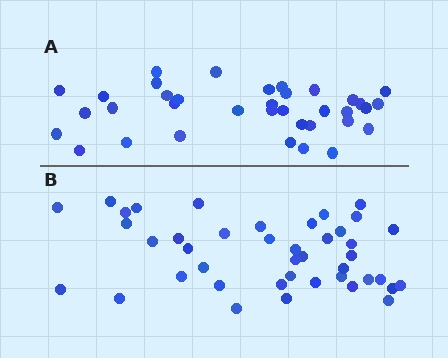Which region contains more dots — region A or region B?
Region B (the bottom region) has more dots.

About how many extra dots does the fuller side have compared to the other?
Region B has about 6 more dots than region A.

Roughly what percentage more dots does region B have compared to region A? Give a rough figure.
About 15% more.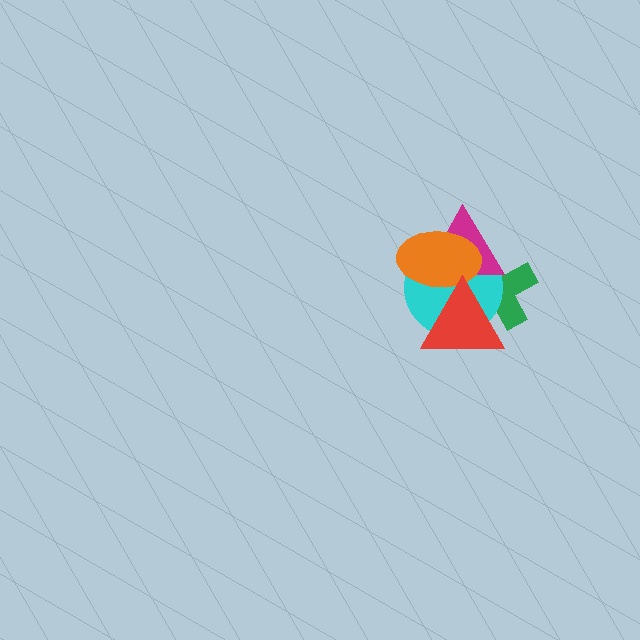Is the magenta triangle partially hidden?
Yes, it is partially covered by another shape.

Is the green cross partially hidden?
Yes, it is partially covered by another shape.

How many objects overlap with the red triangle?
4 objects overlap with the red triangle.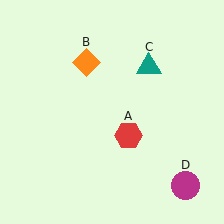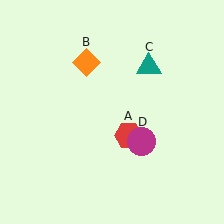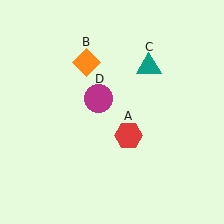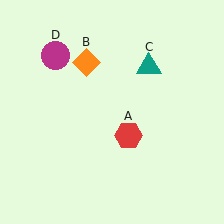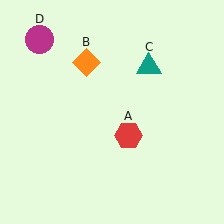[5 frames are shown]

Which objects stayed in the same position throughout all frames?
Red hexagon (object A) and orange diamond (object B) and teal triangle (object C) remained stationary.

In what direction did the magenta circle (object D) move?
The magenta circle (object D) moved up and to the left.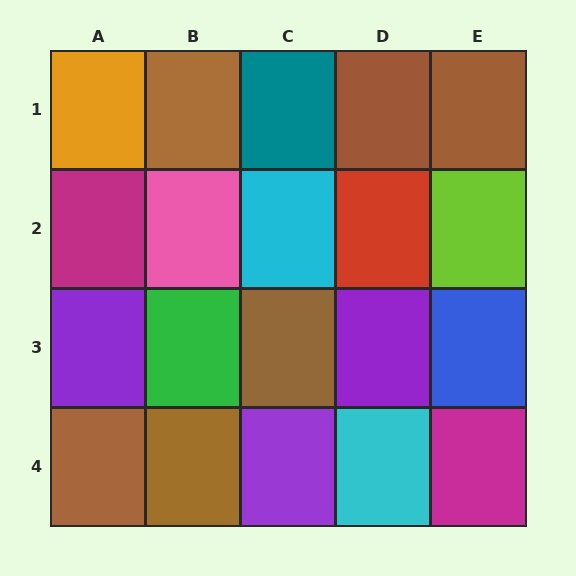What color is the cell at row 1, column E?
Brown.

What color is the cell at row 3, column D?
Purple.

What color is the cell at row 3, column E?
Blue.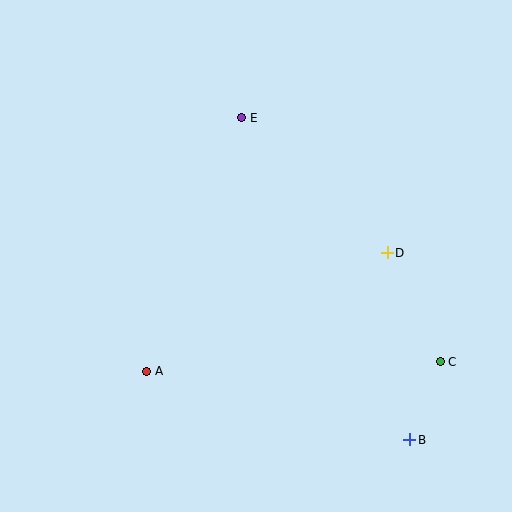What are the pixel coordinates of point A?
Point A is at (147, 371).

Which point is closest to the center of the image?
Point D at (387, 253) is closest to the center.